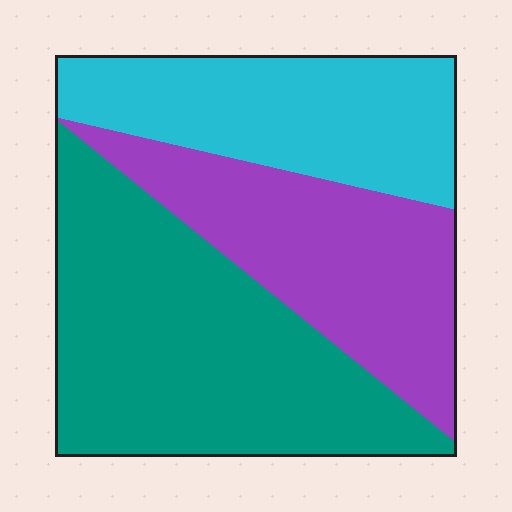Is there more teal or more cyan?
Teal.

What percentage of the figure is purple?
Purple covers roughly 30% of the figure.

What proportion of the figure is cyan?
Cyan covers 27% of the figure.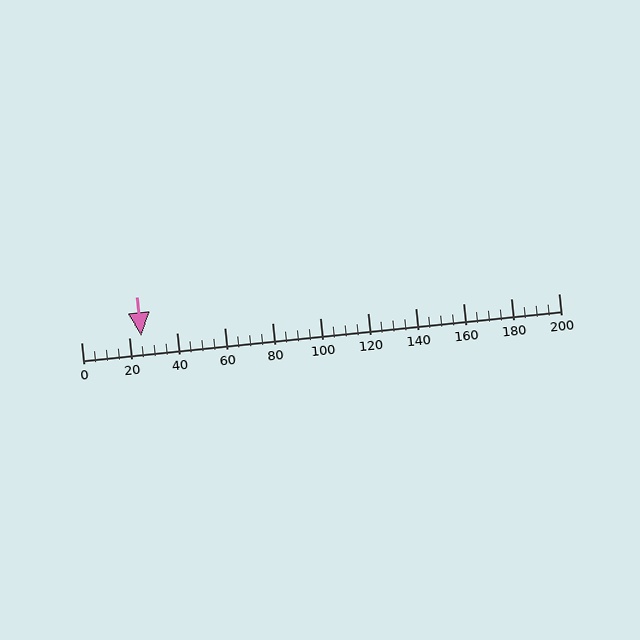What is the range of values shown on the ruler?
The ruler shows values from 0 to 200.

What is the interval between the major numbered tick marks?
The major tick marks are spaced 20 units apart.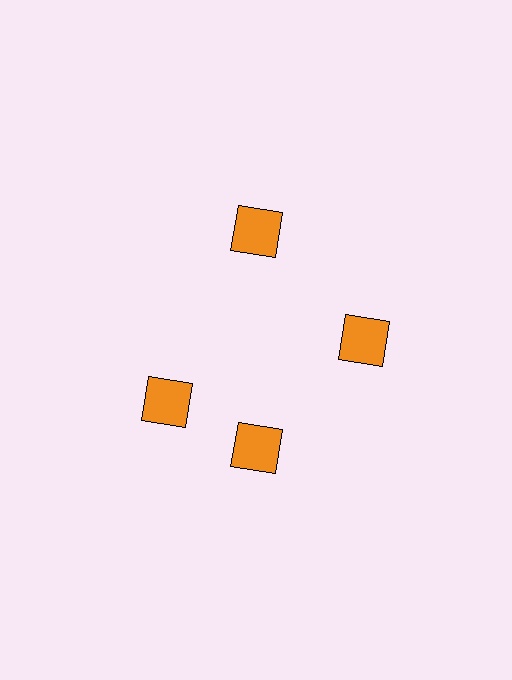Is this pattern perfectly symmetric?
No. The 4 orange squares are arranged in a ring, but one element near the 9 o'clock position is rotated out of alignment along the ring, breaking the 4-fold rotational symmetry.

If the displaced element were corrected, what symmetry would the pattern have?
It would have 4-fold rotational symmetry — the pattern would map onto itself every 90 degrees.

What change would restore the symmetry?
The symmetry would be restored by rotating it back into even spacing with its neighbors so that all 4 squares sit at equal angles and equal distance from the center.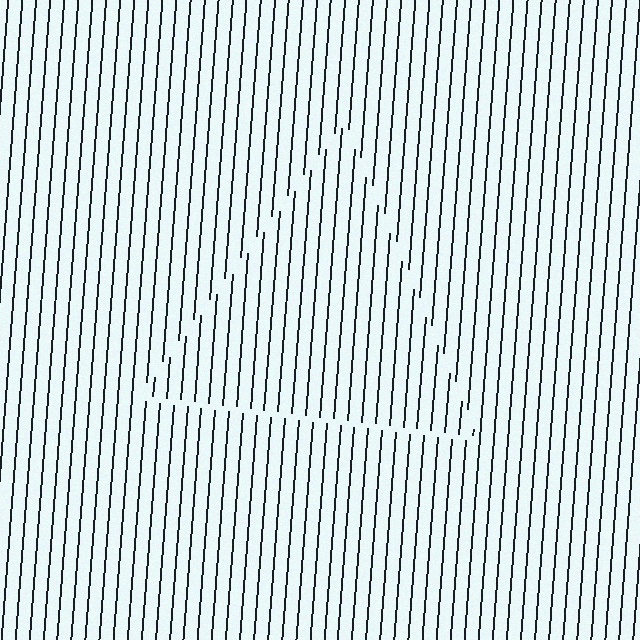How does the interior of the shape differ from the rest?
The interior of the shape contains the same grating, shifted by half a period — the contour is defined by the phase discontinuity where line-ends from the inner and outer gratings abut.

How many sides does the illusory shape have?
3 sides — the line-ends trace a triangle.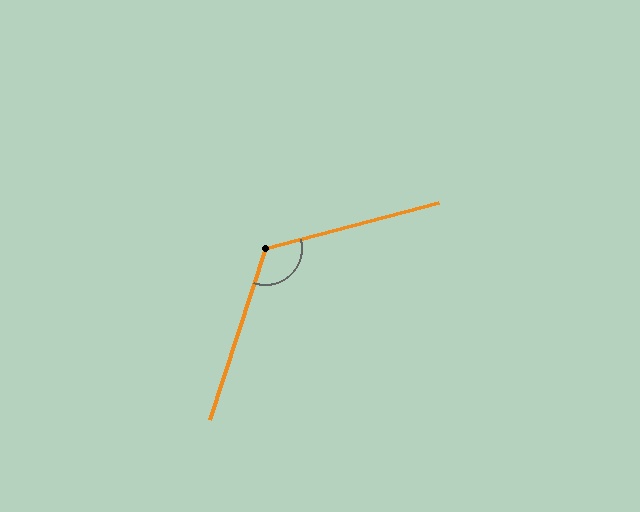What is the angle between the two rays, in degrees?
Approximately 123 degrees.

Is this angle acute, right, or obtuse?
It is obtuse.